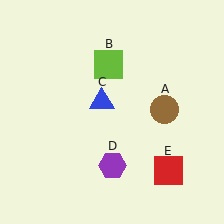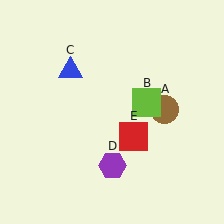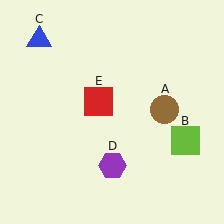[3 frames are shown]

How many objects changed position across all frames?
3 objects changed position: lime square (object B), blue triangle (object C), red square (object E).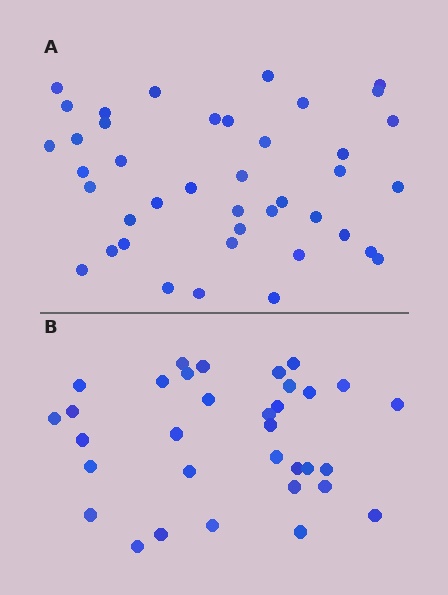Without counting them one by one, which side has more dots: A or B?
Region A (the top region) has more dots.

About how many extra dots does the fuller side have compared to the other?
Region A has roughly 8 or so more dots than region B.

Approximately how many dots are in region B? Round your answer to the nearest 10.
About 30 dots. (The exact count is 33, which rounds to 30.)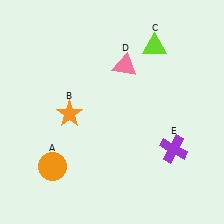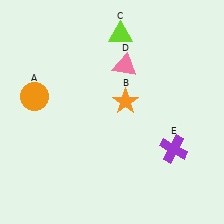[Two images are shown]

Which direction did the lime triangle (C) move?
The lime triangle (C) moved left.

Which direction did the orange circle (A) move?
The orange circle (A) moved up.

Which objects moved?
The objects that moved are: the orange circle (A), the orange star (B), the lime triangle (C).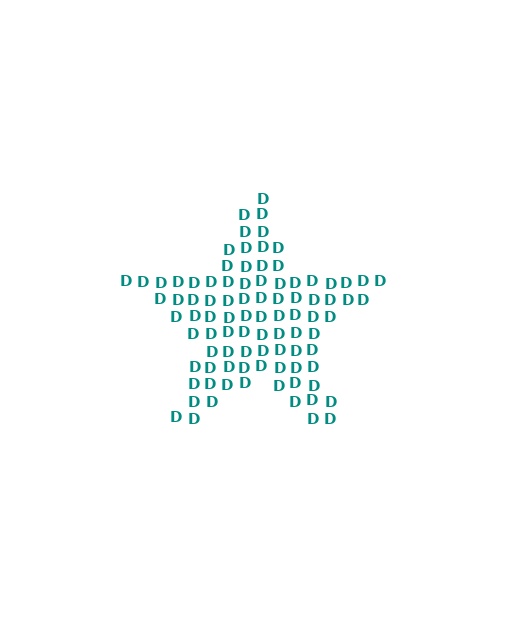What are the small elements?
The small elements are letter D's.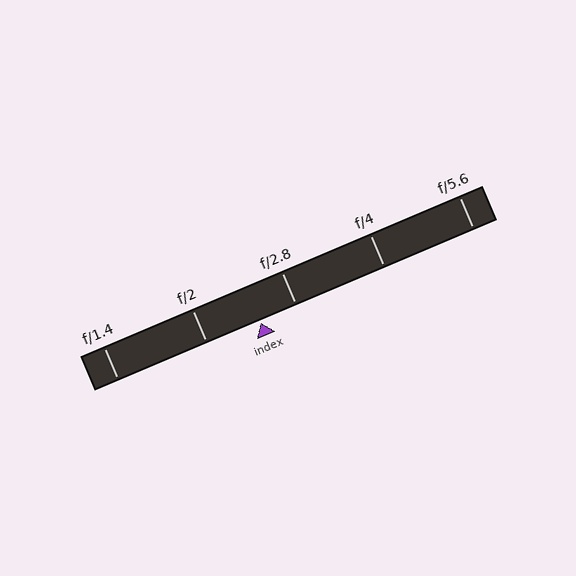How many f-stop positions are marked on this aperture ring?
There are 5 f-stop positions marked.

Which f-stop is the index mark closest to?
The index mark is closest to f/2.8.